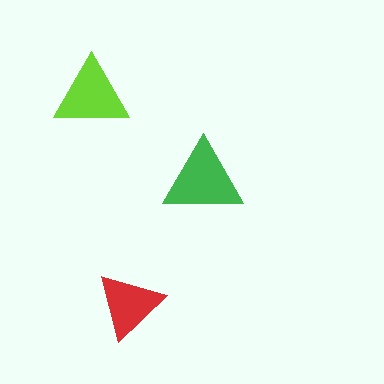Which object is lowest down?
The red triangle is bottommost.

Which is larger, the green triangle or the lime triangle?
The green one.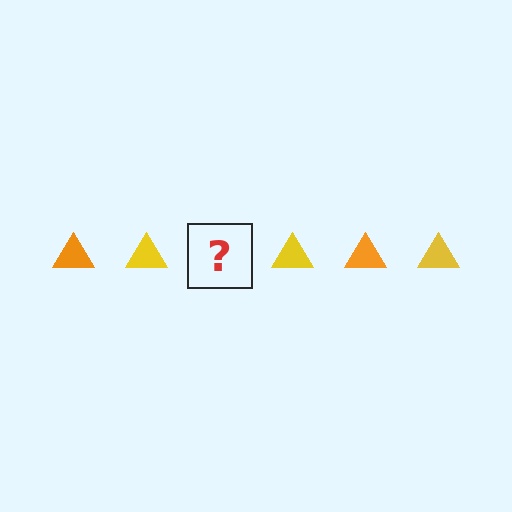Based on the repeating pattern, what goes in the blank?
The blank should be an orange triangle.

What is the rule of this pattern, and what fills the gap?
The rule is that the pattern cycles through orange, yellow triangles. The gap should be filled with an orange triangle.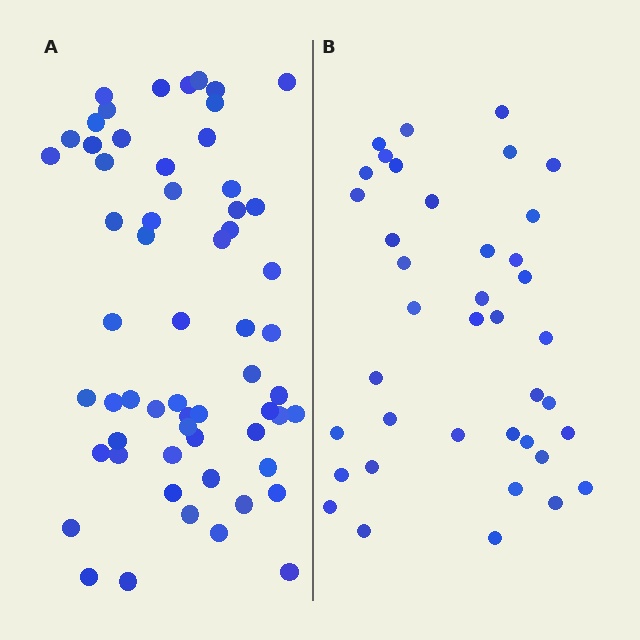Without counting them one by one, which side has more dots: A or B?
Region A (the left region) has more dots.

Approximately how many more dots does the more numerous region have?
Region A has approximately 20 more dots than region B.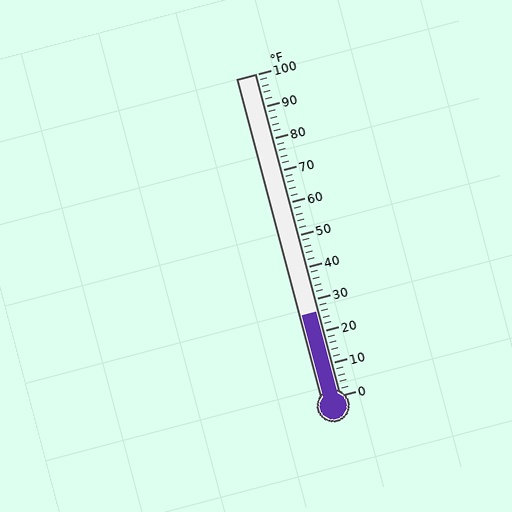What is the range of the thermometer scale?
The thermometer scale ranges from 0°F to 100°F.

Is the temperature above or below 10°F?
The temperature is above 10°F.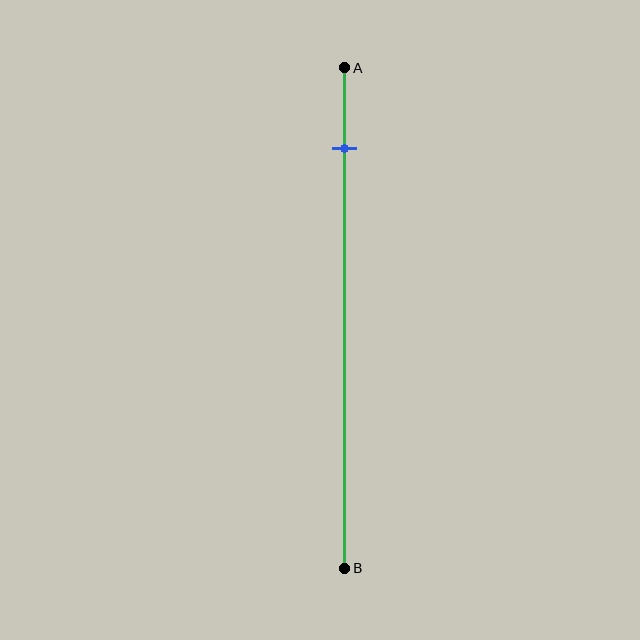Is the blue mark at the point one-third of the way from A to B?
No, the mark is at about 15% from A, not at the 33% one-third point.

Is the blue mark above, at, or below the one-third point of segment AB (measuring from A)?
The blue mark is above the one-third point of segment AB.